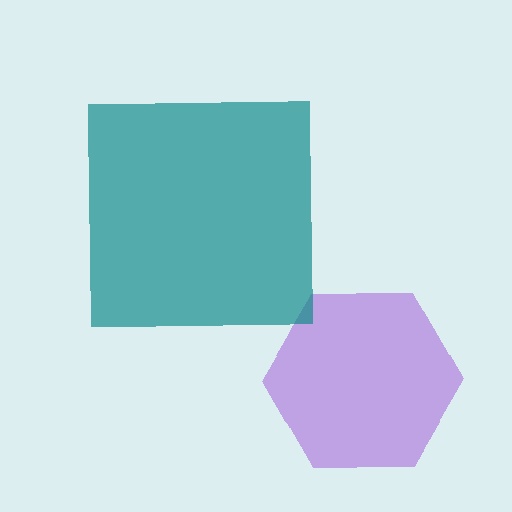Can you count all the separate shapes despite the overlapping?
Yes, there are 2 separate shapes.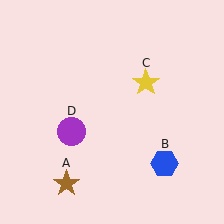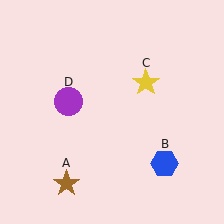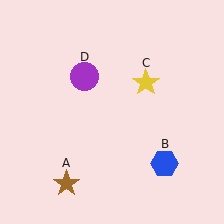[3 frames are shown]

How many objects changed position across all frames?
1 object changed position: purple circle (object D).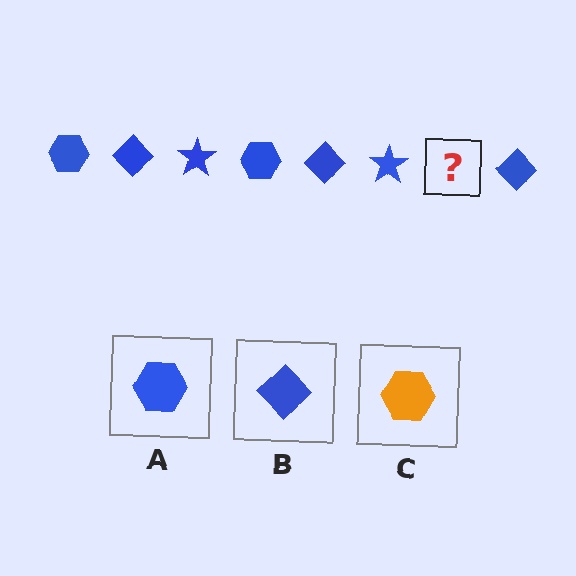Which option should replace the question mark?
Option A.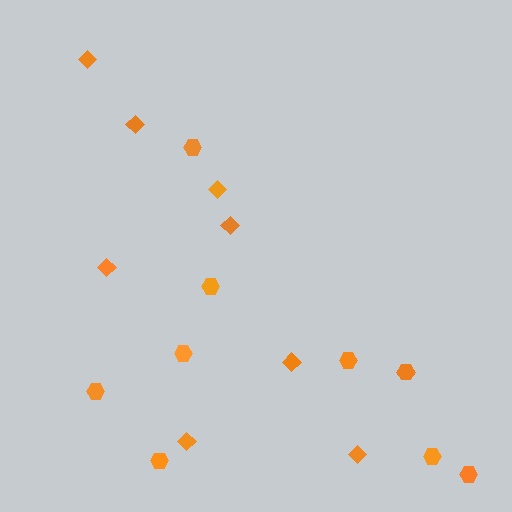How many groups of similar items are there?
There are 2 groups: one group of hexagons (9) and one group of diamonds (8).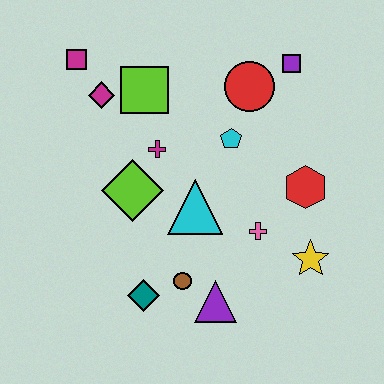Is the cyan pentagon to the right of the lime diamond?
Yes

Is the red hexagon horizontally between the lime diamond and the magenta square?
No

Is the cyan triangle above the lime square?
No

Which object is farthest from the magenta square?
The yellow star is farthest from the magenta square.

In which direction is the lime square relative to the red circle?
The lime square is to the left of the red circle.